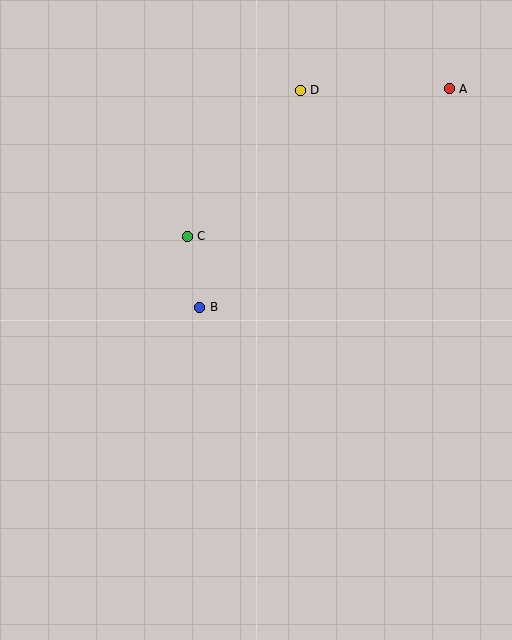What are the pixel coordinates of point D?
Point D is at (300, 90).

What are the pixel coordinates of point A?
Point A is at (449, 89).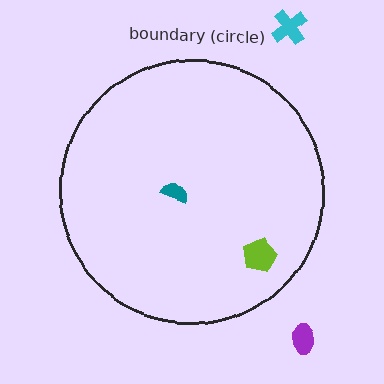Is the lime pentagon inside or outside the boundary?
Inside.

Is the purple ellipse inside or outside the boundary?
Outside.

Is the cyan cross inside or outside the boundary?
Outside.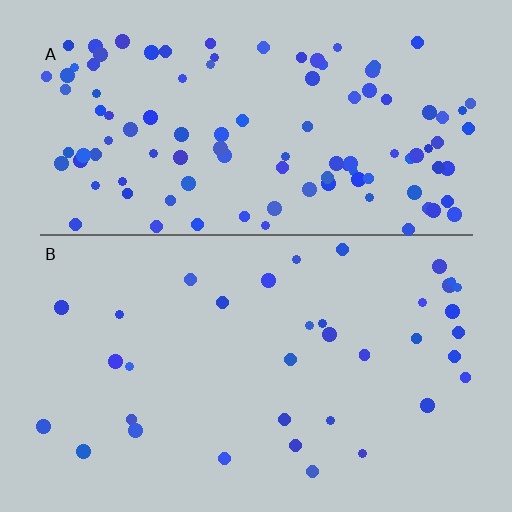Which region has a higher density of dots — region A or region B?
A (the top).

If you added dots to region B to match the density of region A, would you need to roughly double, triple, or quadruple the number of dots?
Approximately triple.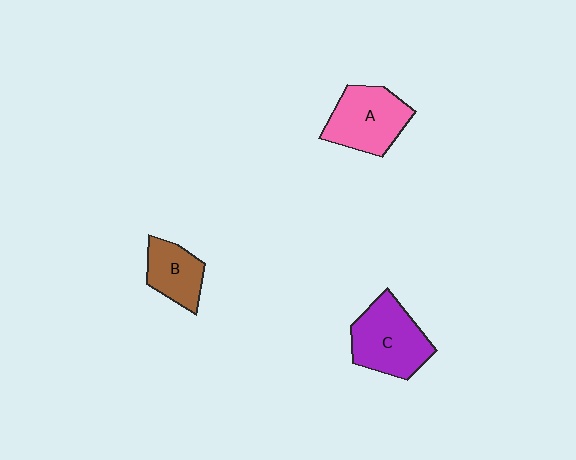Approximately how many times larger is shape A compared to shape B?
Approximately 1.5 times.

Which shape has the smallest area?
Shape B (brown).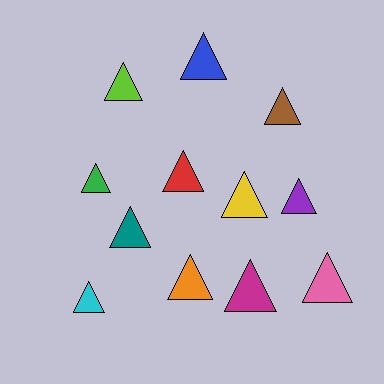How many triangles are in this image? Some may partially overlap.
There are 12 triangles.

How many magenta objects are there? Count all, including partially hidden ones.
There is 1 magenta object.